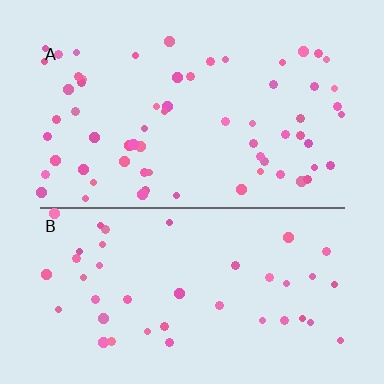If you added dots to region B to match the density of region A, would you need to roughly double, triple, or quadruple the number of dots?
Approximately double.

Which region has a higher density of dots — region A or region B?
A (the top).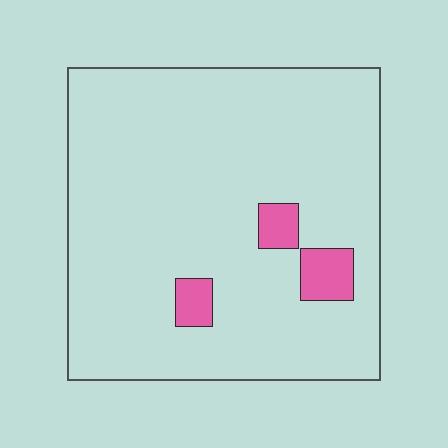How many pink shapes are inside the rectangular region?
3.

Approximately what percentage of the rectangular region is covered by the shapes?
Approximately 5%.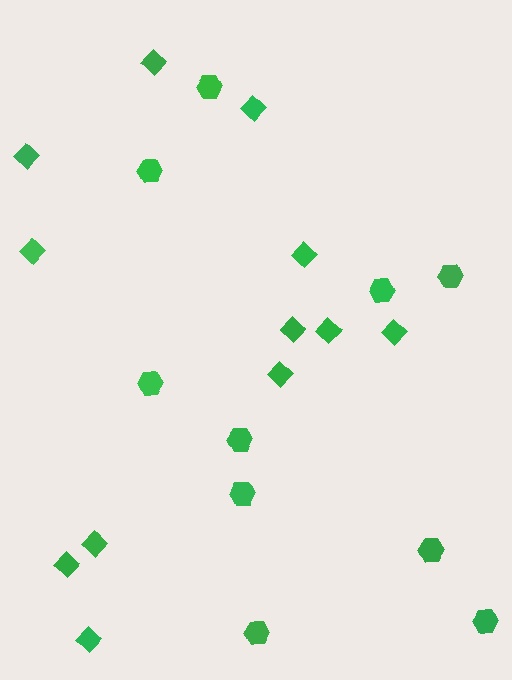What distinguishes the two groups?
There are 2 groups: one group of hexagons (10) and one group of diamonds (12).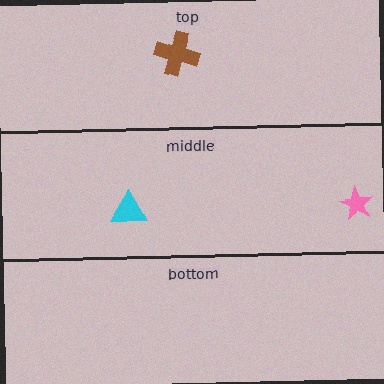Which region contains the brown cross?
The top region.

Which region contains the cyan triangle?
The middle region.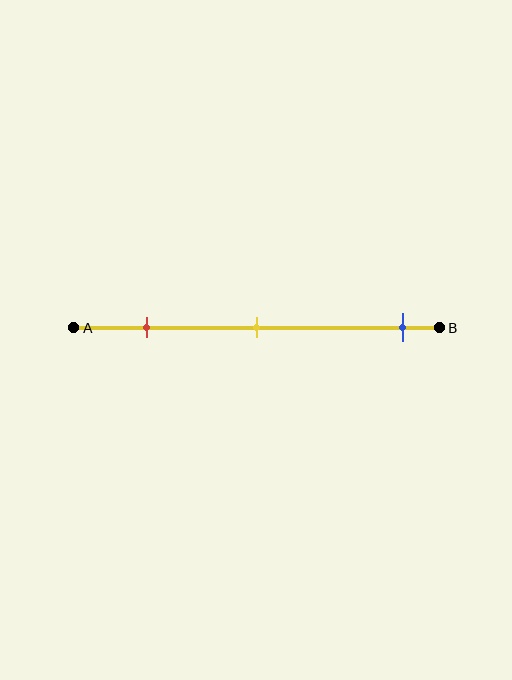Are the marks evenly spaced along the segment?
No, the marks are not evenly spaced.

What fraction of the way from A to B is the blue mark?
The blue mark is approximately 90% (0.9) of the way from A to B.